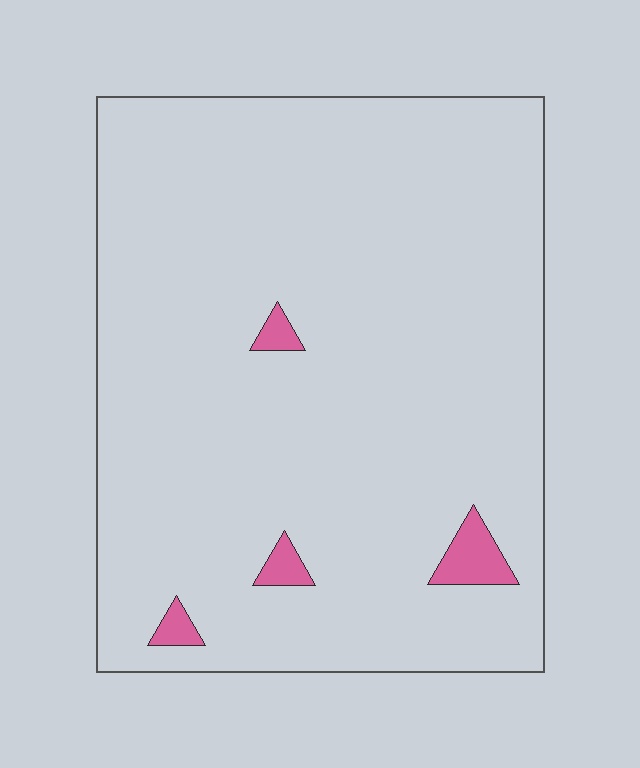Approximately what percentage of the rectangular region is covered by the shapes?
Approximately 5%.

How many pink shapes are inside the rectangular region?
4.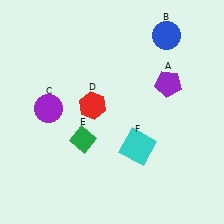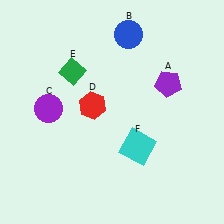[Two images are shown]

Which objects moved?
The objects that moved are: the blue circle (B), the green diamond (E).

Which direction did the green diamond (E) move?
The green diamond (E) moved up.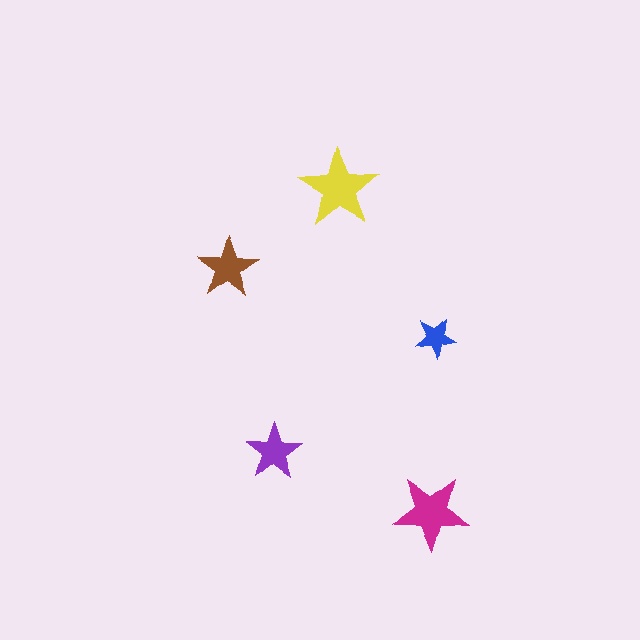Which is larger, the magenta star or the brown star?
The magenta one.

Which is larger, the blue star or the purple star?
The purple one.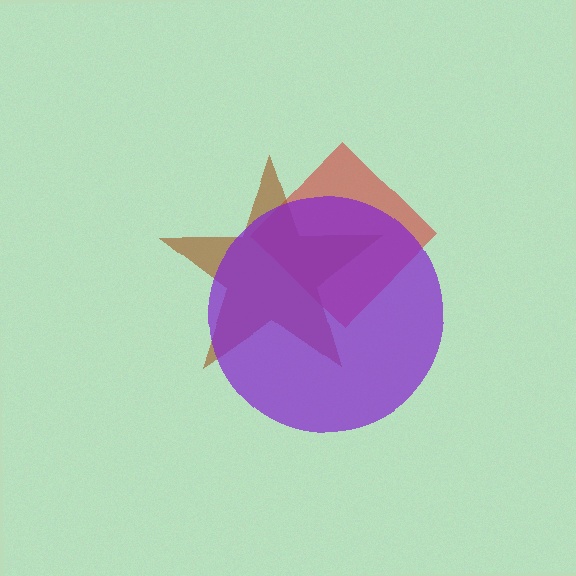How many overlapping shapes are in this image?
There are 3 overlapping shapes in the image.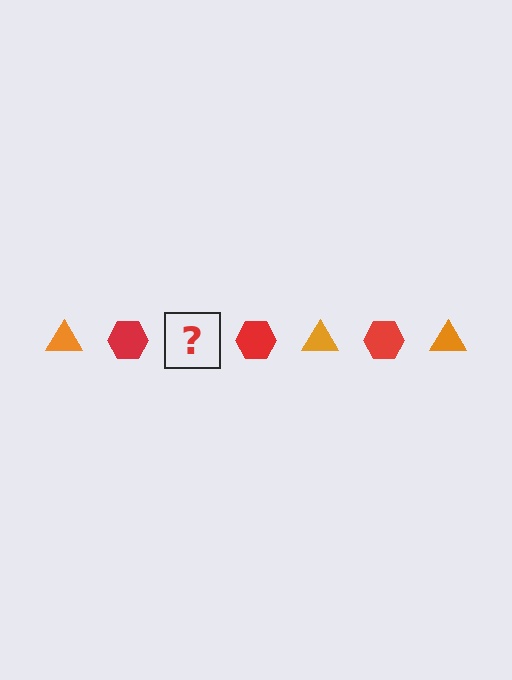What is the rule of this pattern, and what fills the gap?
The rule is that the pattern alternates between orange triangle and red hexagon. The gap should be filled with an orange triangle.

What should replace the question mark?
The question mark should be replaced with an orange triangle.